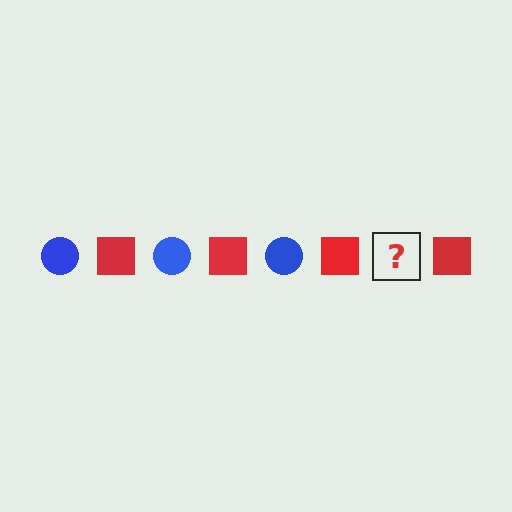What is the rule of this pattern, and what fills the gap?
The rule is that the pattern alternates between blue circle and red square. The gap should be filled with a blue circle.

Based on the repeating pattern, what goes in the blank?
The blank should be a blue circle.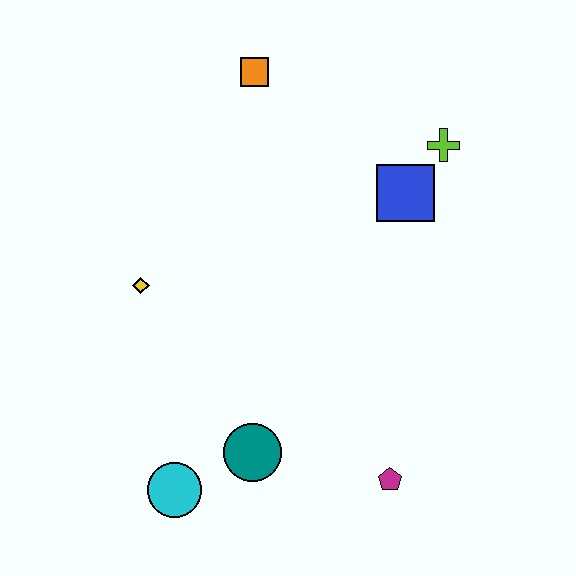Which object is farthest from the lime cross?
The cyan circle is farthest from the lime cross.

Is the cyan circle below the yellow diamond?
Yes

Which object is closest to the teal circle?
The cyan circle is closest to the teal circle.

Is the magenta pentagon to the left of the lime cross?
Yes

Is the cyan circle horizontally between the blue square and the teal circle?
No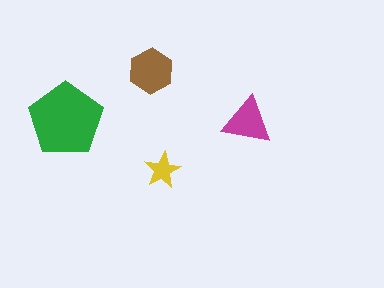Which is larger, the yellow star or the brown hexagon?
The brown hexagon.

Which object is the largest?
The green pentagon.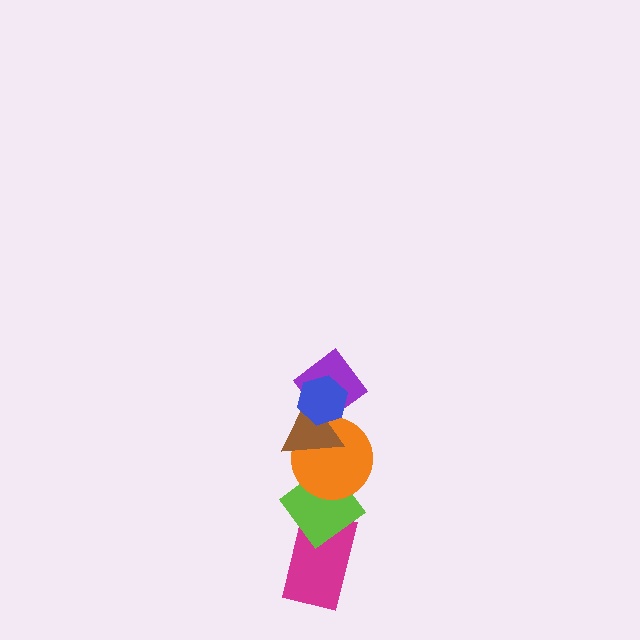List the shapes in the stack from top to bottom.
From top to bottom: the blue hexagon, the purple diamond, the brown triangle, the orange circle, the lime diamond, the magenta rectangle.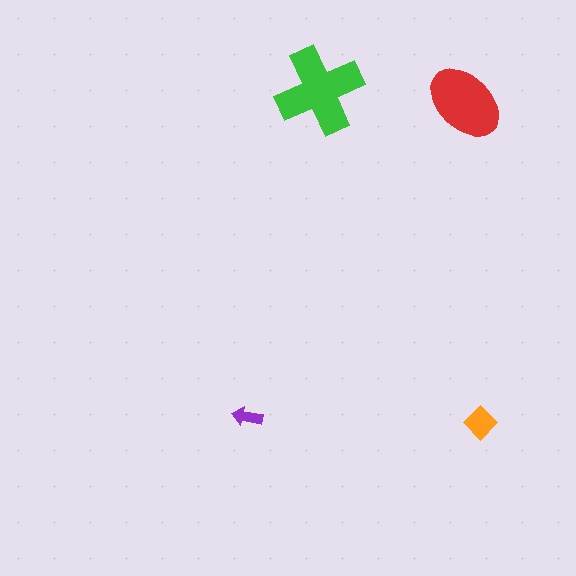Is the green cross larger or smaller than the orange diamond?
Larger.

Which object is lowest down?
The orange diamond is bottommost.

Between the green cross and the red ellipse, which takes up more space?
The green cross.